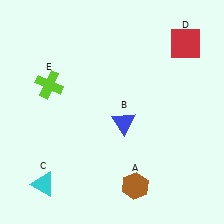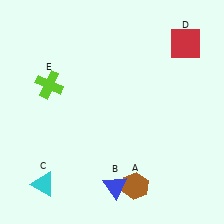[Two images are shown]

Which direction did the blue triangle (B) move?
The blue triangle (B) moved down.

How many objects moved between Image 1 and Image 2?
1 object moved between the two images.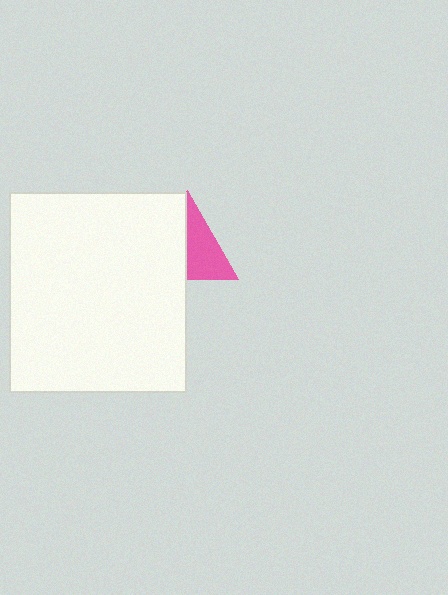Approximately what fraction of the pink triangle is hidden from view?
Roughly 51% of the pink triangle is hidden behind the white rectangle.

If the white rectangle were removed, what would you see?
You would see the complete pink triangle.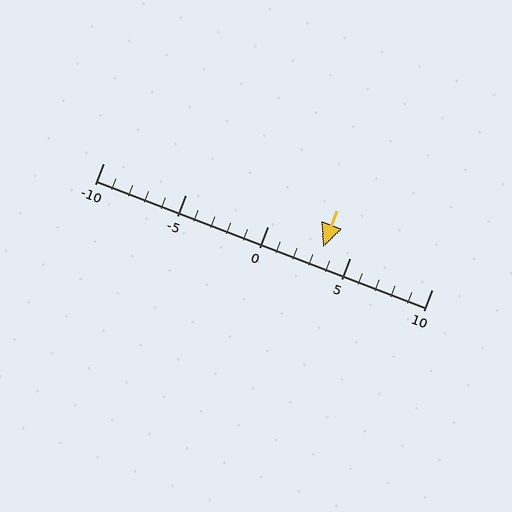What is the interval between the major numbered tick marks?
The major tick marks are spaced 5 units apart.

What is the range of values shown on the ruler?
The ruler shows values from -10 to 10.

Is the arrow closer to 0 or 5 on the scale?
The arrow is closer to 5.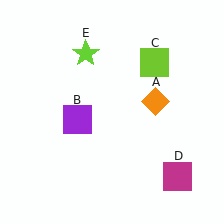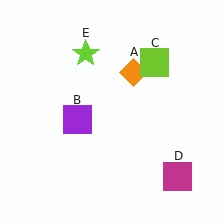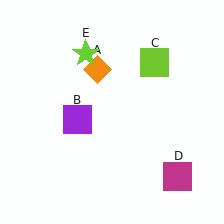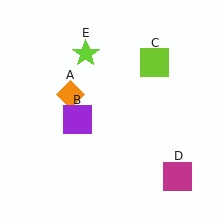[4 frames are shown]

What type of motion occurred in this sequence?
The orange diamond (object A) rotated counterclockwise around the center of the scene.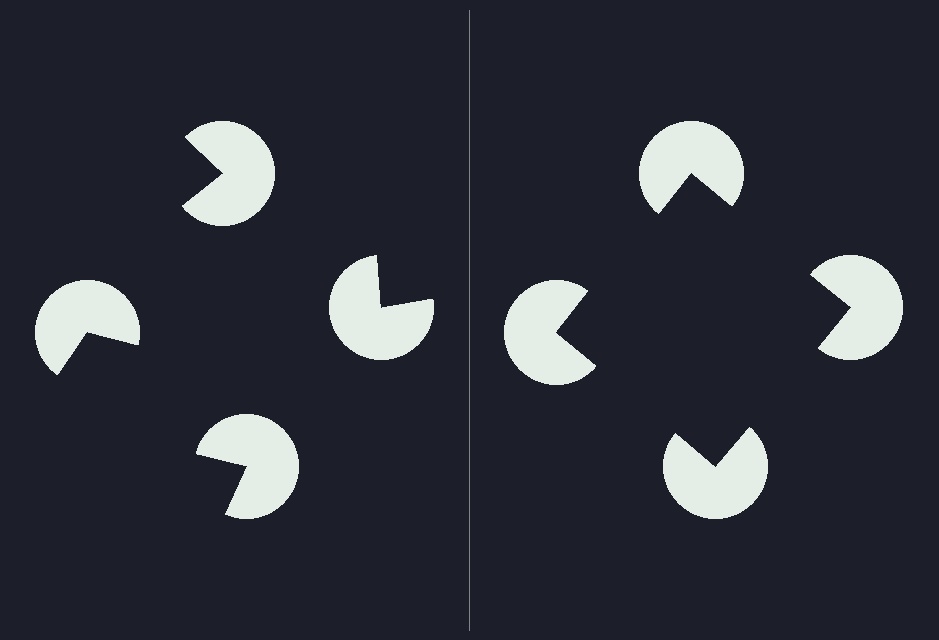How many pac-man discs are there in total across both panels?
8 — 4 on each side.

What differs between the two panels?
The pac-man discs are positioned identically on both sides; only the wedge orientations differ. On the right they align to a square; on the left they are misaligned.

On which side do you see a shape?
An illusory square appears on the right side. On the left side the wedge cuts are rotated, so no coherent shape forms.